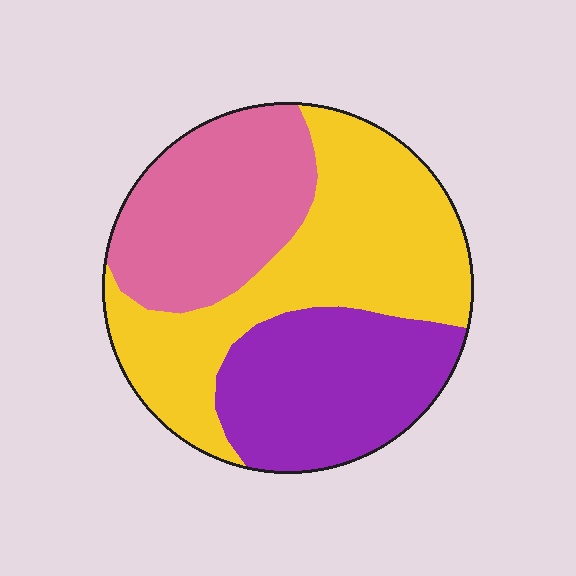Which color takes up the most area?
Yellow, at roughly 45%.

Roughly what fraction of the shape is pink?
Pink covers 28% of the shape.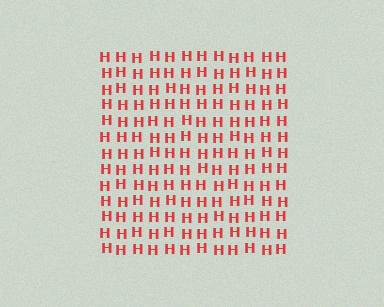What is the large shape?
The large shape is a square.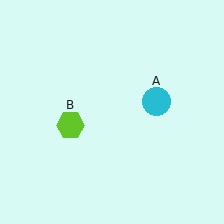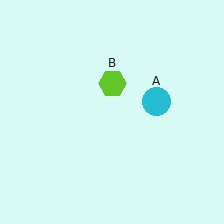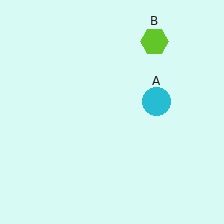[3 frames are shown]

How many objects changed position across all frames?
1 object changed position: lime hexagon (object B).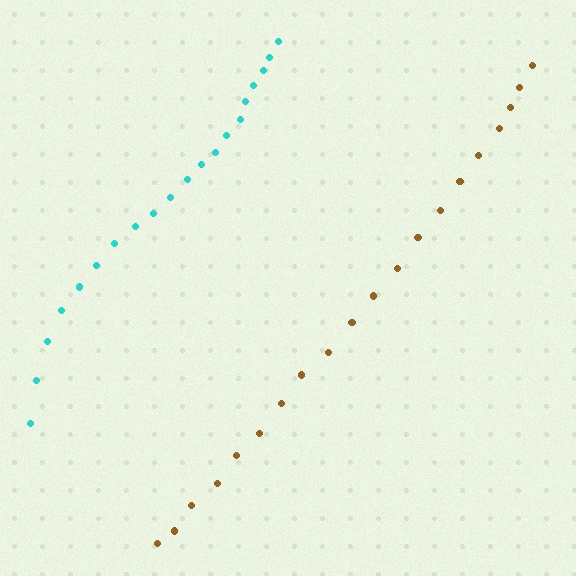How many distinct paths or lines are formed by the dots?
There are 2 distinct paths.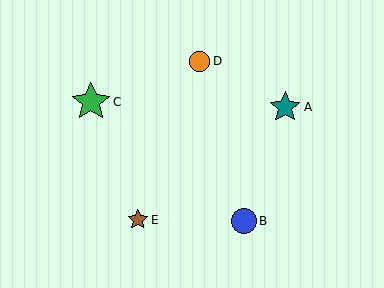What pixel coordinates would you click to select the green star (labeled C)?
Click at (91, 102) to select the green star C.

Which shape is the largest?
The green star (labeled C) is the largest.